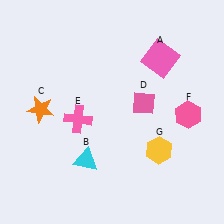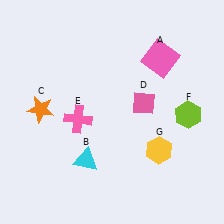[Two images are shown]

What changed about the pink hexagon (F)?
In Image 1, F is pink. In Image 2, it changed to lime.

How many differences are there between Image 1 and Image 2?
There is 1 difference between the two images.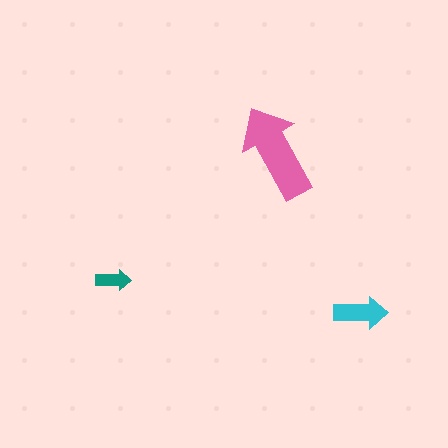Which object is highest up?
The pink arrow is topmost.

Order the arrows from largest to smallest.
the pink one, the cyan one, the teal one.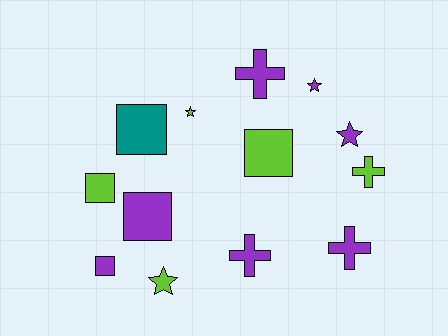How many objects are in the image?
There are 13 objects.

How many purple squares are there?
There are 2 purple squares.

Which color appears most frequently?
Purple, with 7 objects.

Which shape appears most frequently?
Square, with 5 objects.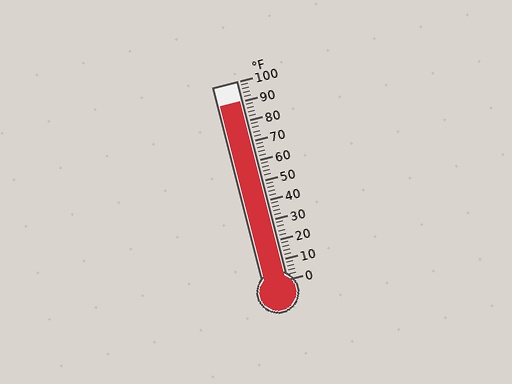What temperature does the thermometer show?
The thermometer shows approximately 90°F.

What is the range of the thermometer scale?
The thermometer scale ranges from 0°F to 100°F.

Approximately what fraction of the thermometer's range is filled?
The thermometer is filled to approximately 90% of its range.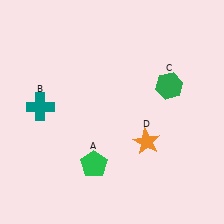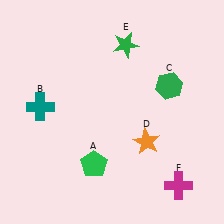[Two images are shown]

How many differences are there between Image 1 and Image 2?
There are 2 differences between the two images.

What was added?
A green star (E), a magenta cross (F) were added in Image 2.